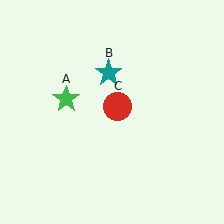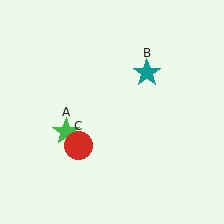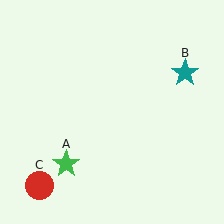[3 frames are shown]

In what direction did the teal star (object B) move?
The teal star (object B) moved right.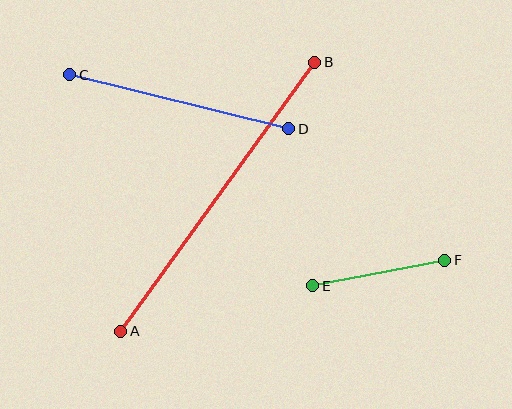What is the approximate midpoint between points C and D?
The midpoint is at approximately (179, 102) pixels.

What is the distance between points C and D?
The distance is approximately 225 pixels.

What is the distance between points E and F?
The distance is approximately 134 pixels.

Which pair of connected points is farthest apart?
Points A and B are farthest apart.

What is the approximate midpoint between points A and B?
The midpoint is at approximately (218, 197) pixels.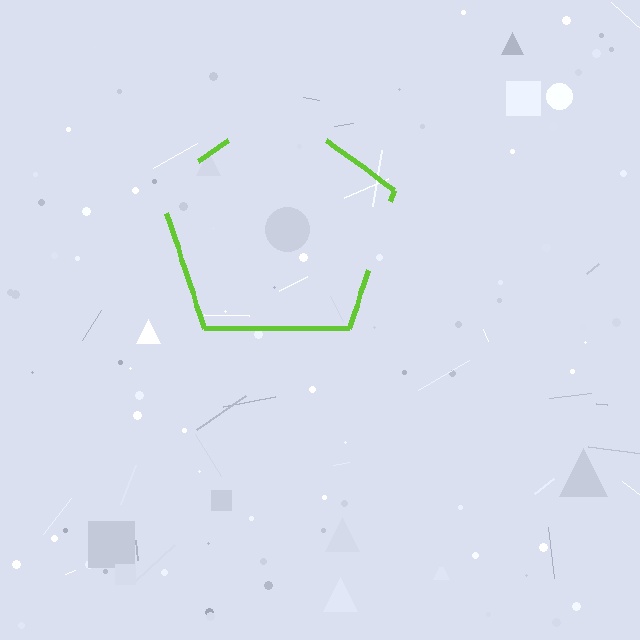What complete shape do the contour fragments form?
The contour fragments form a pentagon.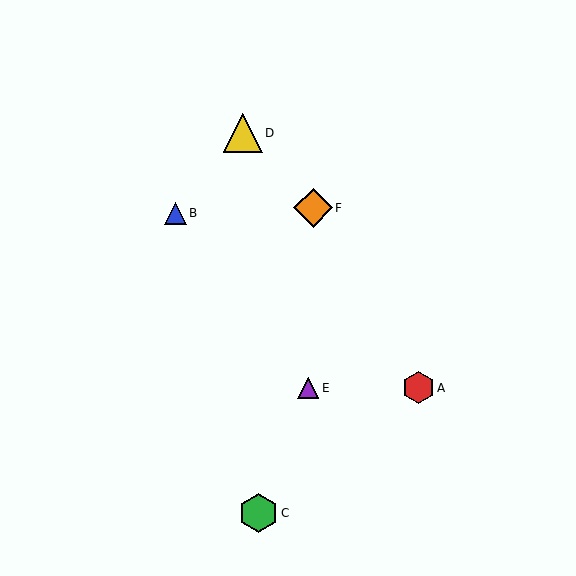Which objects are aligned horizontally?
Objects A, E are aligned horizontally.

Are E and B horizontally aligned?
No, E is at y≈388 and B is at y≈213.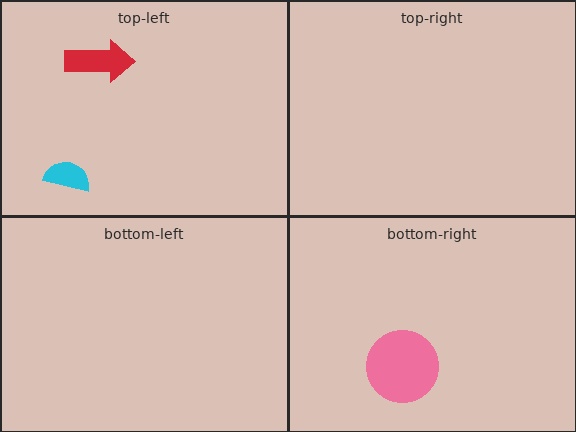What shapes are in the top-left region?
The red arrow, the cyan semicircle.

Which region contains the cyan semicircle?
The top-left region.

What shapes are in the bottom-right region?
The pink circle.